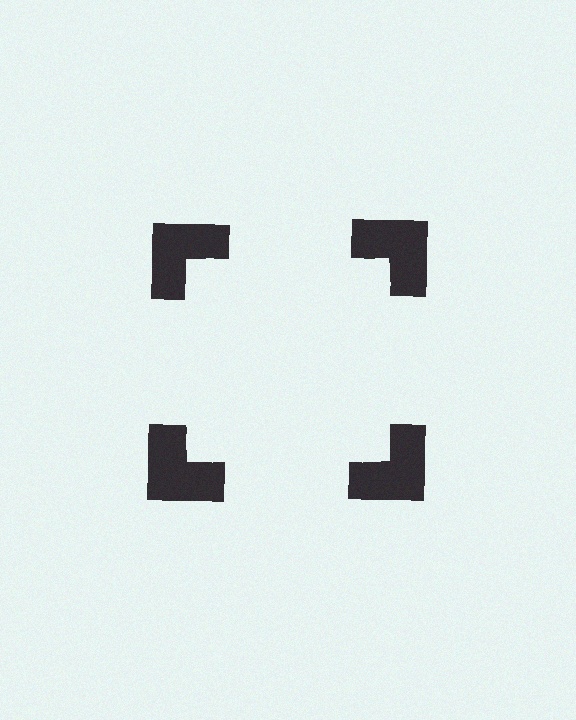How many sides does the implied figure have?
4 sides.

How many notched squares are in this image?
There are 4 — one at each vertex of the illusory square.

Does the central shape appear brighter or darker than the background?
It typically appears slightly brighter than the background, even though no actual brightness change is drawn.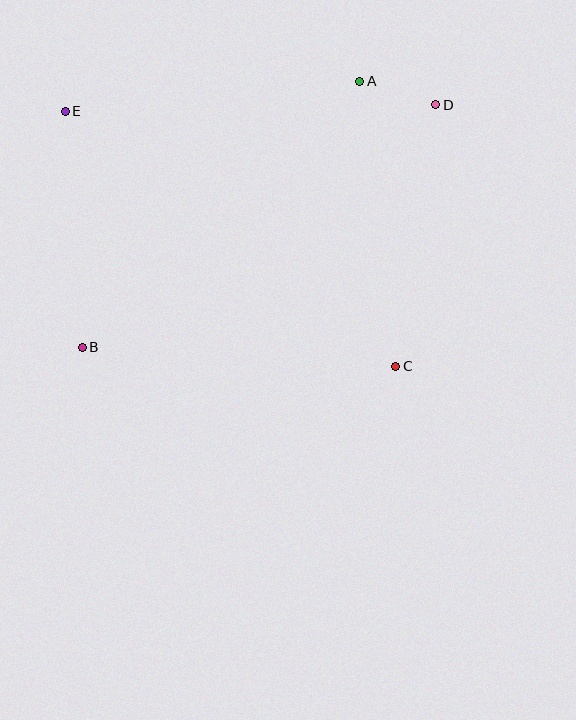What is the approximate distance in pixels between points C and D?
The distance between C and D is approximately 265 pixels.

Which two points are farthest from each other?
Points B and D are farthest from each other.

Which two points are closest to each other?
Points A and D are closest to each other.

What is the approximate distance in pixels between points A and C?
The distance between A and C is approximately 287 pixels.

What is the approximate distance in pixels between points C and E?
The distance between C and E is approximately 417 pixels.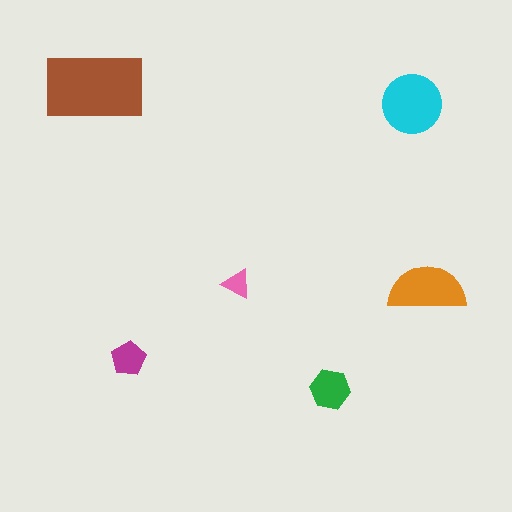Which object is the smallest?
The pink triangle.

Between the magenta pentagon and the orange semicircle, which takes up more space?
The orange semicircle.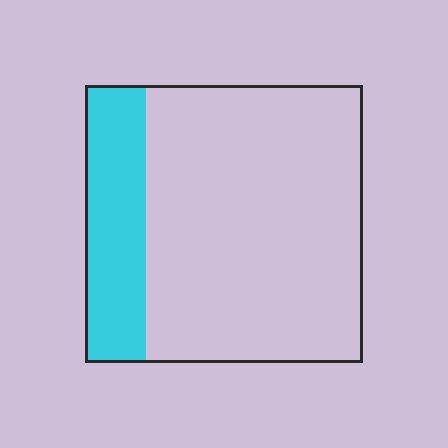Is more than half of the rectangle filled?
No.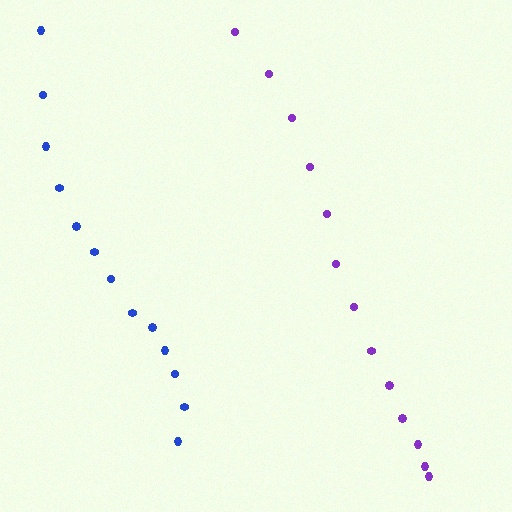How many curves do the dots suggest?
There are 2 distinct paths.